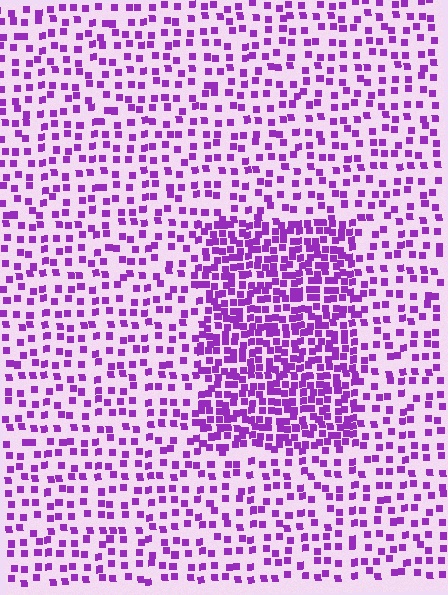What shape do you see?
I see a rectangle.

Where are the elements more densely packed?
The elements are more densely packed inside the rectangle boundary.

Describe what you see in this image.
The image contains small purple elements arranged at two different densities. A rectangle-shaped region is visible where the elements are more densely packed than the surrounding area.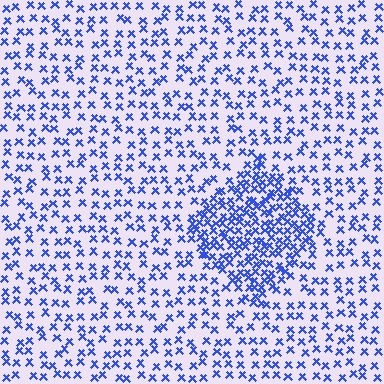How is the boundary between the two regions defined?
The boundary is defined by a change in element density (approximately 2.3x ratio). All elements are the same color, size, and shape.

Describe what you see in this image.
The image contains small blue elements arranged at two different densities. A diamond-shaped region is visible where the elements are more densely packed than the surrounding area.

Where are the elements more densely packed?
The elements are more densely packed inside the diamond boundary.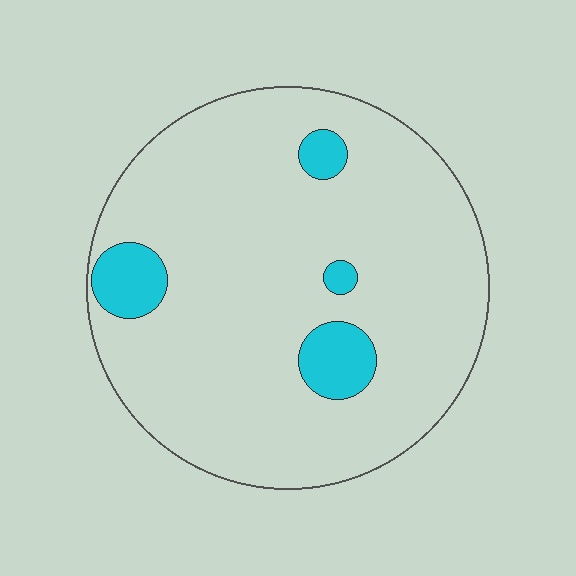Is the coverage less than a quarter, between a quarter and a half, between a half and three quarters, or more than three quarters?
Less than a quarter.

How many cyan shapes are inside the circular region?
4.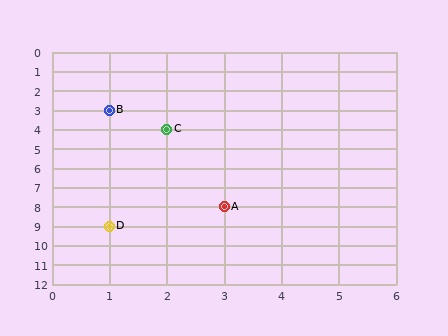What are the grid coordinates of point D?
Point D is at grid coordinates (1, 9).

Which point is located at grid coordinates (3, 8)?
Point A is at (3, 8).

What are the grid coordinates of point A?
Point A is at grid coordinates (3, 8).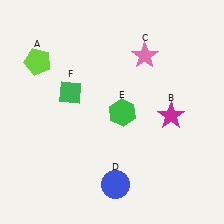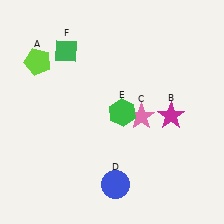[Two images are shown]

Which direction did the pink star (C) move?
The pink star (C) moved down.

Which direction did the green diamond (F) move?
The green diamond (F) moved up.